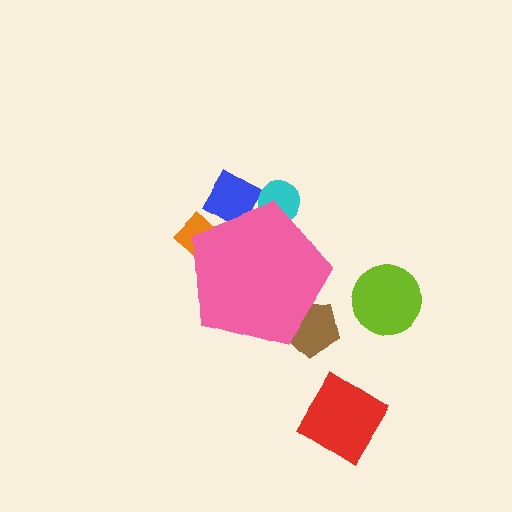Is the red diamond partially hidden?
No, the red diamond is fully visible.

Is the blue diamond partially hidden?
Yes, the blue diamond is partially hidden behind the pink pentagon.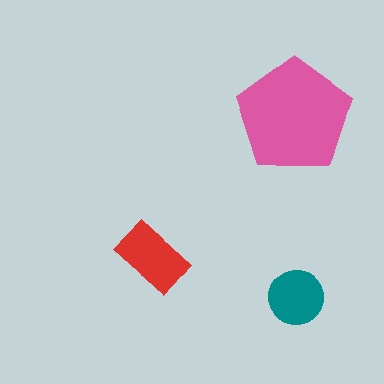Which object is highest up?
The pink pentagon is topmost.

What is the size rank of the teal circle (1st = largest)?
3rd.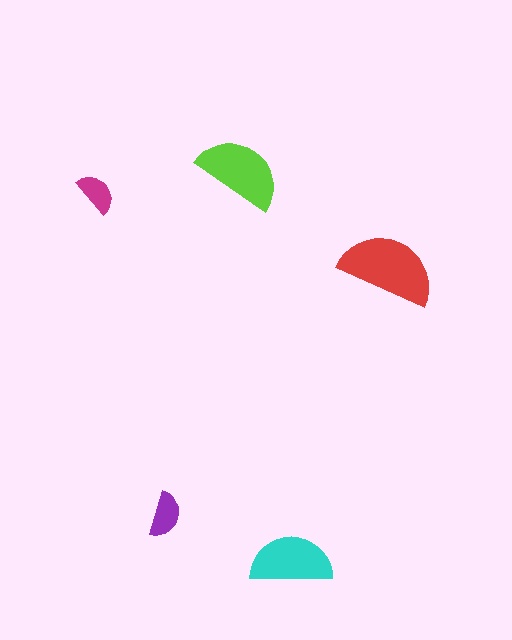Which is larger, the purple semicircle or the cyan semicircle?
The cyan one.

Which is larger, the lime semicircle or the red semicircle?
The red one.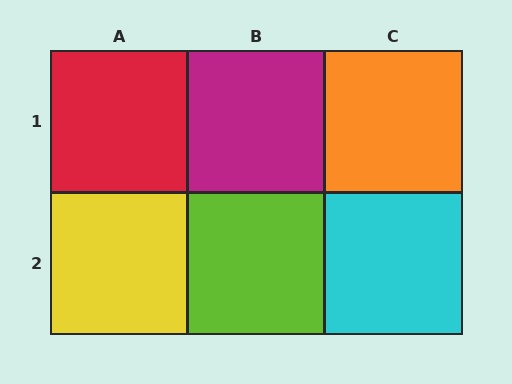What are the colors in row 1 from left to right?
Red, magenta, orange.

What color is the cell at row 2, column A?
Yellow.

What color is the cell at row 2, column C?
Cyan.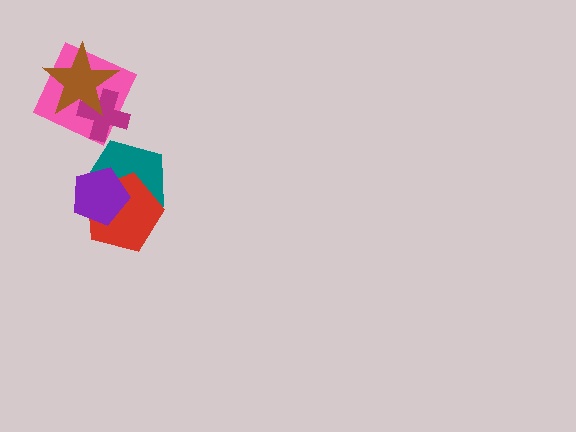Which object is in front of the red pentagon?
The purple pentagon is in front of the red pentagon.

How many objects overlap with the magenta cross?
2 objects overlap with the magenta cross.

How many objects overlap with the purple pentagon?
2 objects overlap with the purple pentagon.